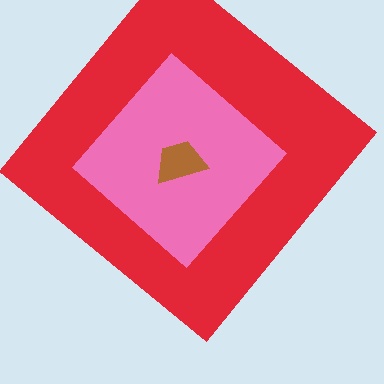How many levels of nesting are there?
3.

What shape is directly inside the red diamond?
The pink diamond.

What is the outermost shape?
The red diamond.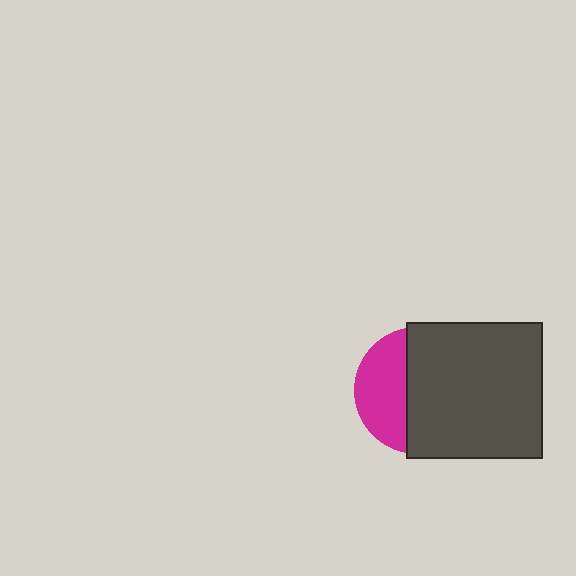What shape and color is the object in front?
The object in front is a dark gray square.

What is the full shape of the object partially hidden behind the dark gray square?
The partially hidden object is a magenta circle.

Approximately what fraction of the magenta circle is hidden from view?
Roughly 62% of the magenta circle is hidden behind the dark gray square.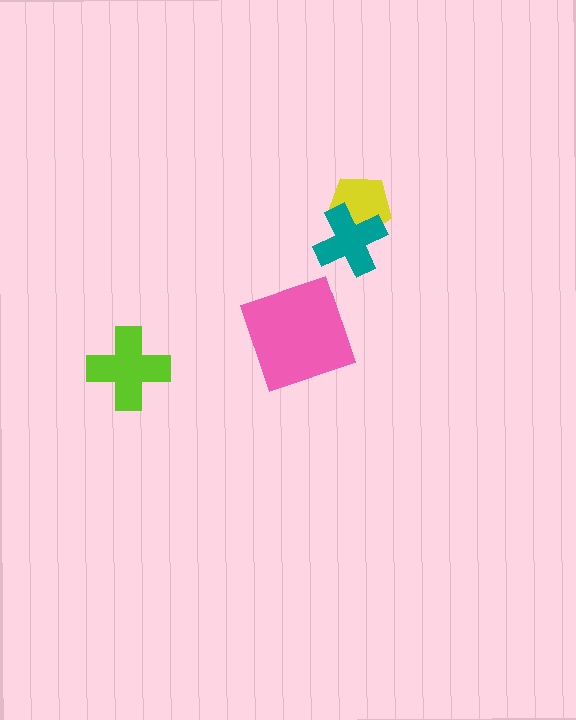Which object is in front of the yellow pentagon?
The teal cross is in front of the yellow pentagon.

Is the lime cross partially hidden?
No, no other shape covers it.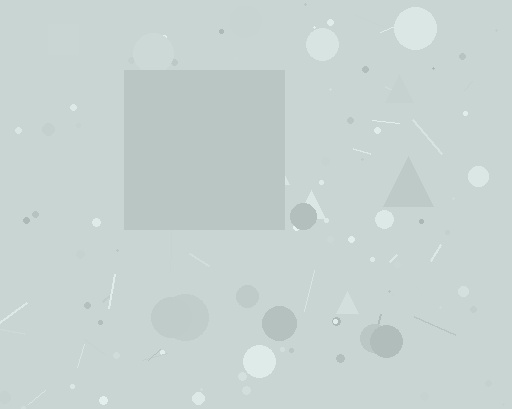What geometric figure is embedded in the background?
A square is embedded in the background.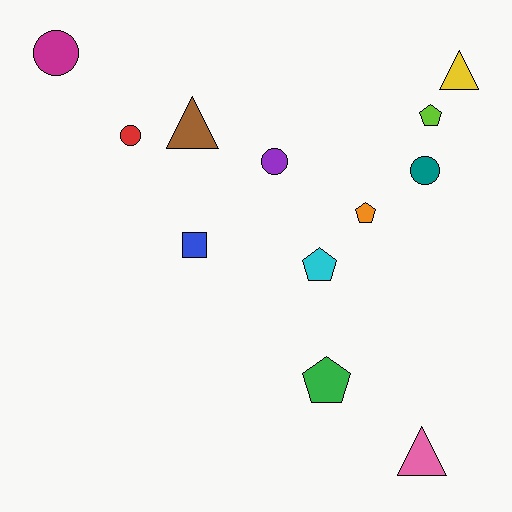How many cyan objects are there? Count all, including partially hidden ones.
There is 1 cyan object.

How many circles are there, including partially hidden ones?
There are 4 circles.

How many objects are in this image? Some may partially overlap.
There are 12 objects.